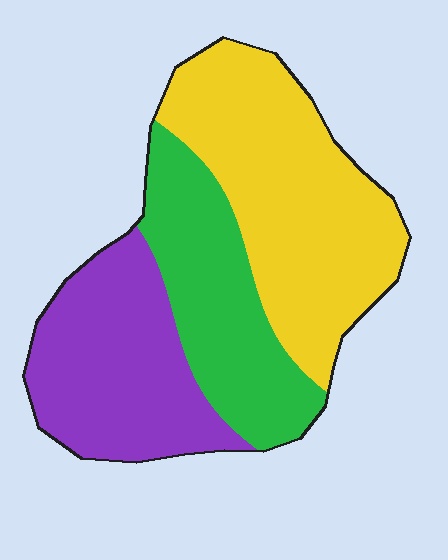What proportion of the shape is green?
Green covers roughly 25% of the shape.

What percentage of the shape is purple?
Purple takes up about one third (1/3) of the shape.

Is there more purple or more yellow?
Yellow.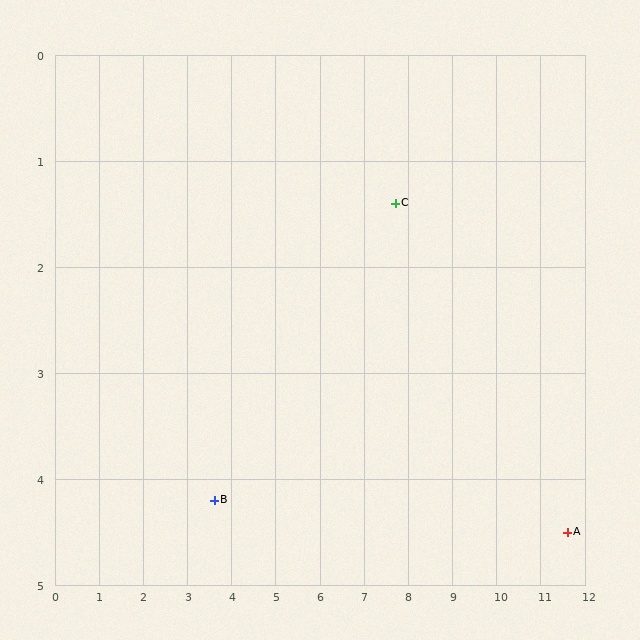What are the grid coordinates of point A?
Point A is at approximately (11.6, 4.5).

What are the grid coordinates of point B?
Point B is at approximately (3.6, 4.2).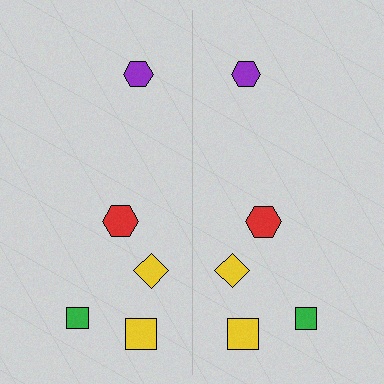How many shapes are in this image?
There are 10 shapes in this image.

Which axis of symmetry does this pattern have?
The pattern has a vertical axis of symmetry running through the center of the image.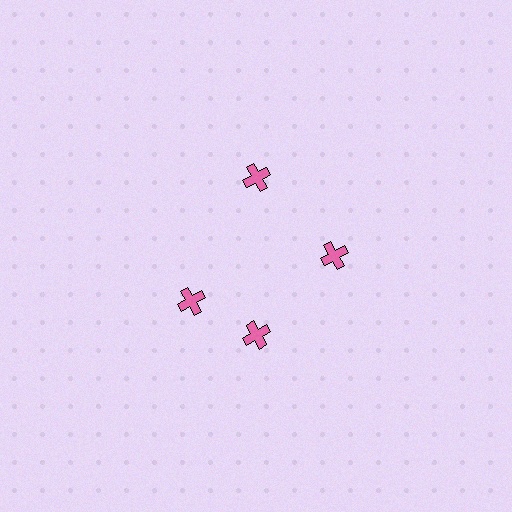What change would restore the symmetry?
The symmetry would be restored by rotating it back into even spacing with its neighbors so that all 4 crosses sit at equal angles and equal distance from the center.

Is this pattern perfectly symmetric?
No. The 4 pink crosses are arranged in a ring, but one element near the 9 o'clock position is rotated out of alignment along the ring, breaking the 4-fold rotational symmetry.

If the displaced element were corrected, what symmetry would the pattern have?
It would have 4-fold rotational symmetry — the pattern would map onto itself every 90 degrees.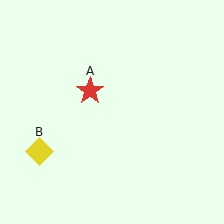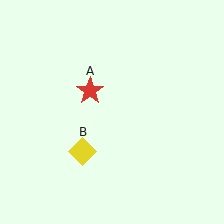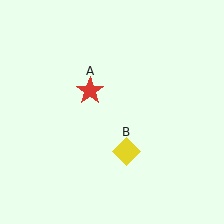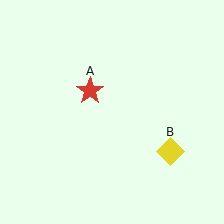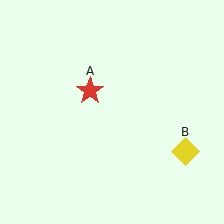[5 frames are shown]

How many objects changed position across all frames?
1 object changed position: yellow diamond (object B).